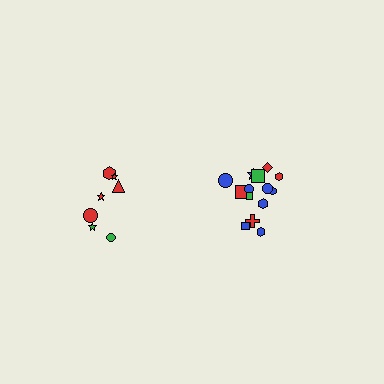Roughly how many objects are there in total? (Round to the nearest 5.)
Roughly 20 objects in total.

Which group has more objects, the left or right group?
The right group.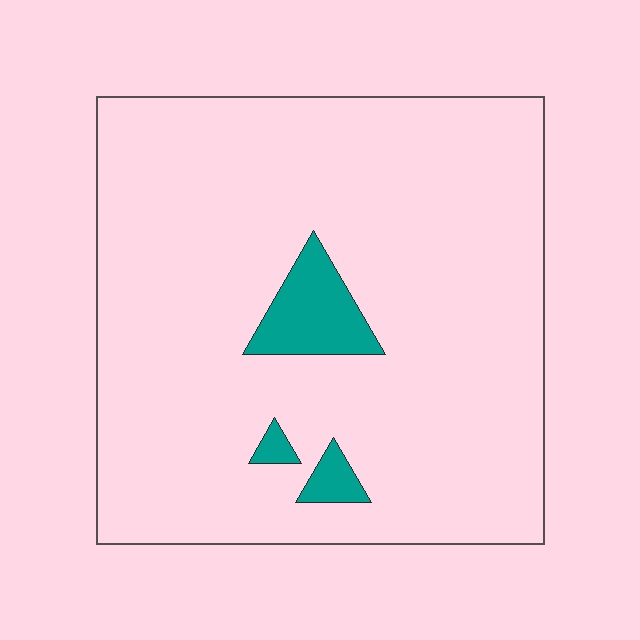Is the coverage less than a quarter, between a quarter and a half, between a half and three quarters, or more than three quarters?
Less than a quarter.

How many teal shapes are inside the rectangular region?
3.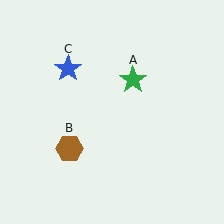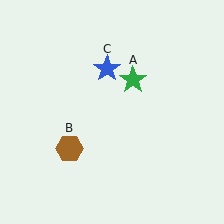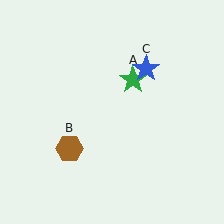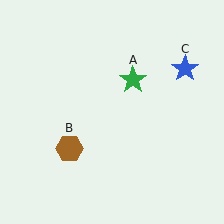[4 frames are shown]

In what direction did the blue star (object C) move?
The blue star (object C) moved right.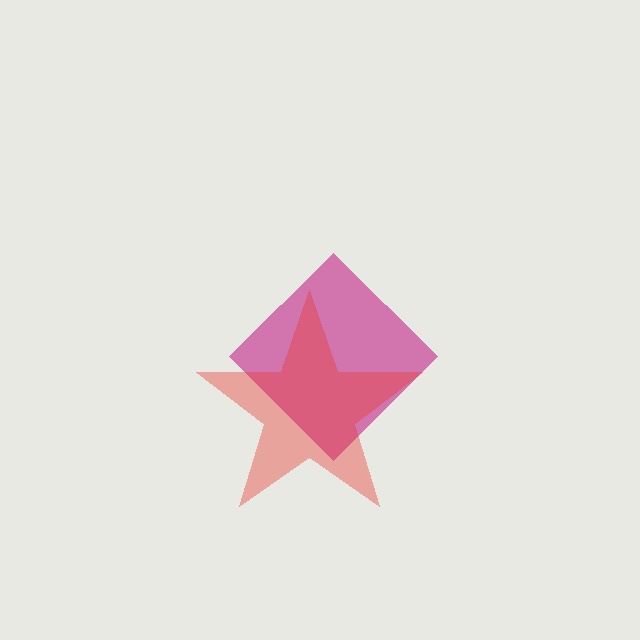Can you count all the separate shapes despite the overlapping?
Yes, there are 2 separate shapes.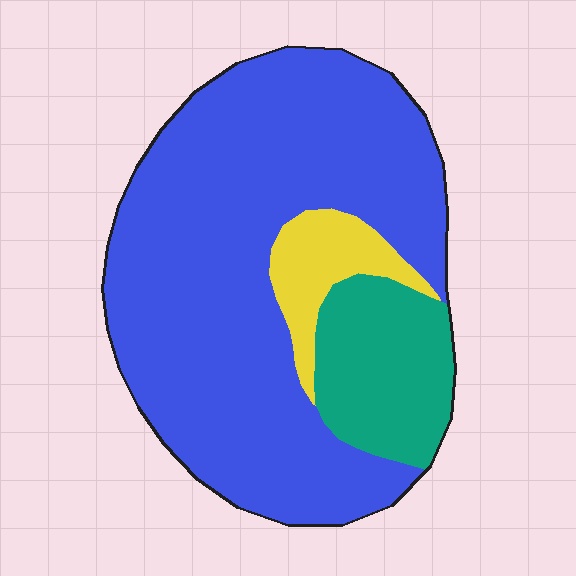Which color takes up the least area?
Yellow, at roughly 10%.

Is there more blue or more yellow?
Blue.